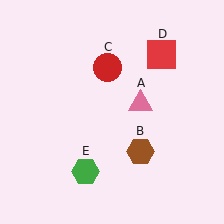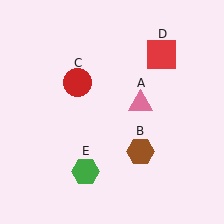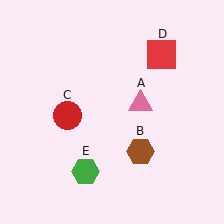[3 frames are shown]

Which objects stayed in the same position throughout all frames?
Pink triangle (object A) and brown hexagon (object B) and red square (object D) and green hexagon (object E) remained stationary.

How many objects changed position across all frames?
1 object changed position: red circle (object C).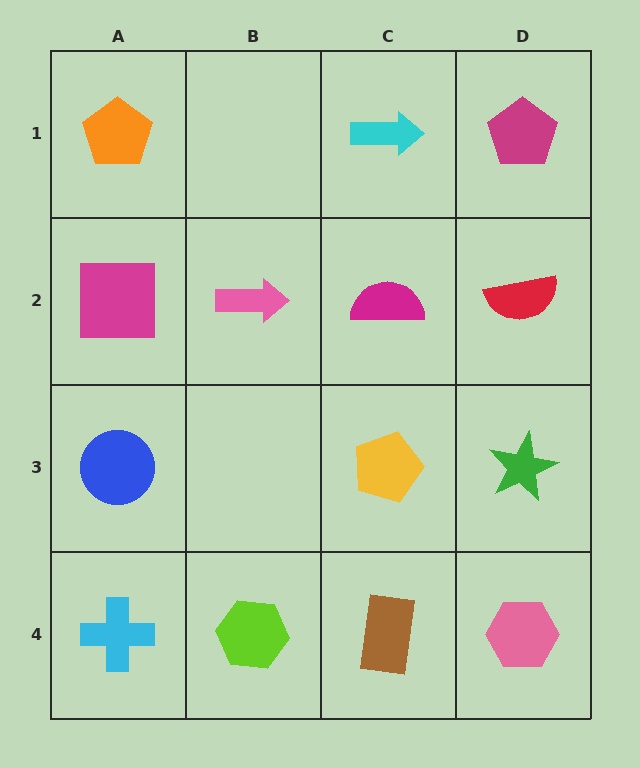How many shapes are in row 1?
3 shapes.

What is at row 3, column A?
A blue circle.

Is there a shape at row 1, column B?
No, that cell is empty.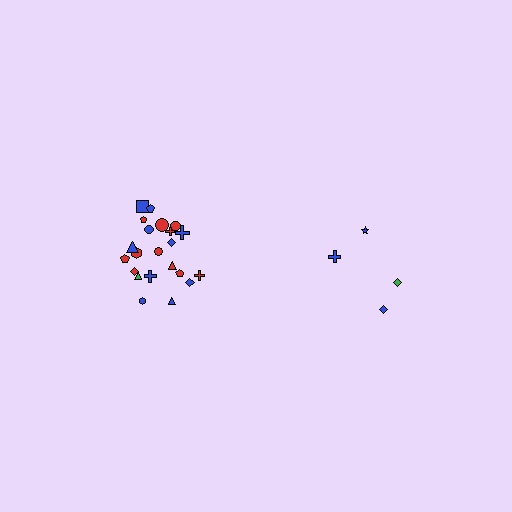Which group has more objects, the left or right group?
The left group.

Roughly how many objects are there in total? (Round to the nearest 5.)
Roughly 25 objects in total.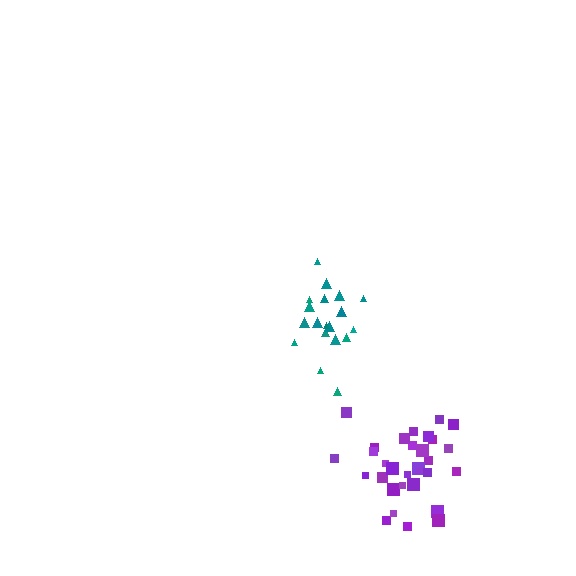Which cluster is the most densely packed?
Purple.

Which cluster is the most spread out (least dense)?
Teal.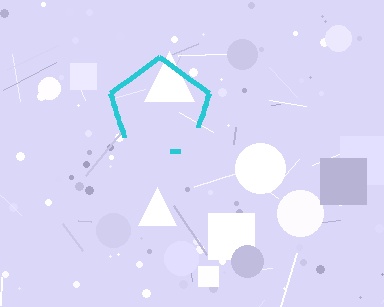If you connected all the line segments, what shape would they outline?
They would outline a pentagon.